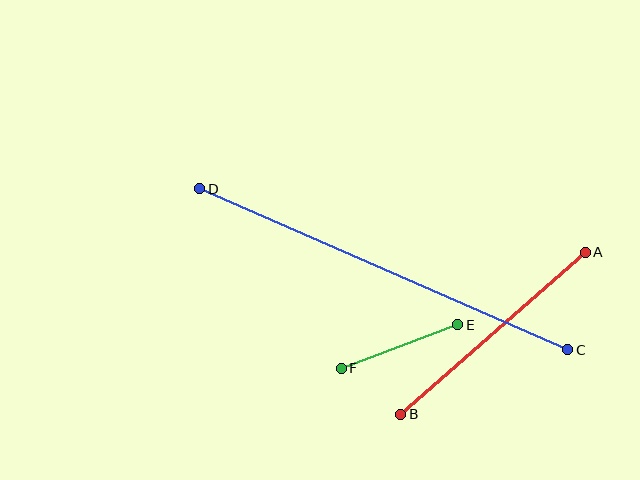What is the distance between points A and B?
The distance is approximately 246 pixels.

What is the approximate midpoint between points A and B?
The midpoint is at approximately (493, 333) pixels.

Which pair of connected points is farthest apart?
Points C and D are farthest apart.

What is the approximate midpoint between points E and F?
The midpoint is at approximately (399, 347) pixels.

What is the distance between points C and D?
The distance is approximately 401 pixels.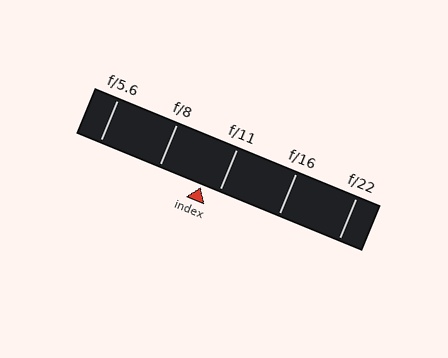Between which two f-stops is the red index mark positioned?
The index mark is between f/8 and f/11.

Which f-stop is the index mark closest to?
The index mark is closest to f/11.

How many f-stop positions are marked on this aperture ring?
There are 5 f-stop positions marked.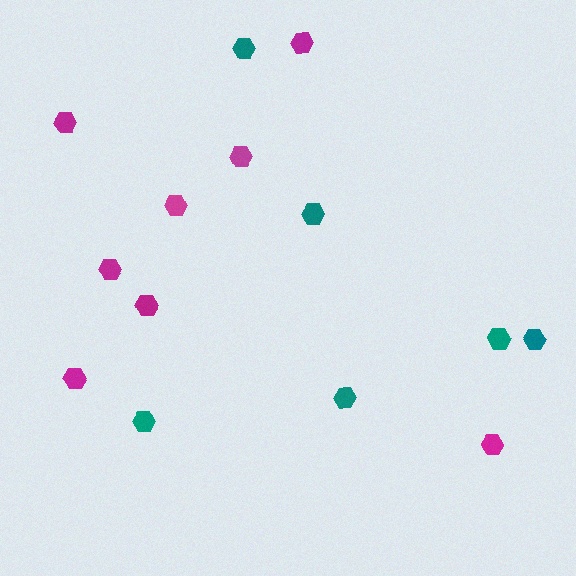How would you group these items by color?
There are 2 groups: one group of magenta hexagons (8) and one group of teal hexagons (6).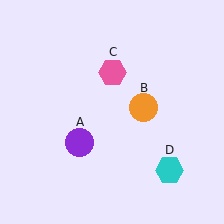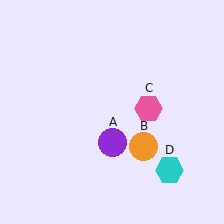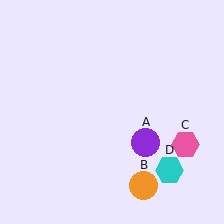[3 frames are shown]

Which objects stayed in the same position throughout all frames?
Cyan hexagon (object D) remained stationary.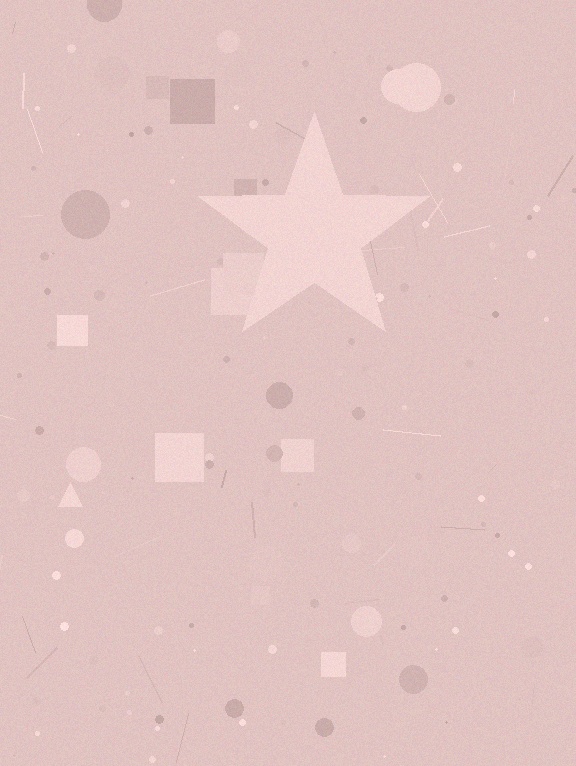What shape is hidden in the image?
A star is hidden in the image.